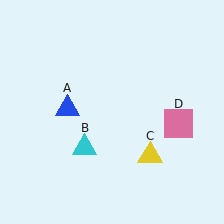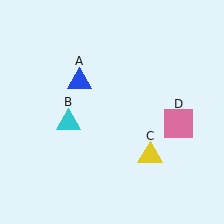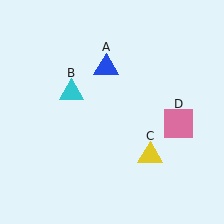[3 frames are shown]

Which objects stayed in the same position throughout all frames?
Yellow triangle (object C) and pink square (object D) remained stationary.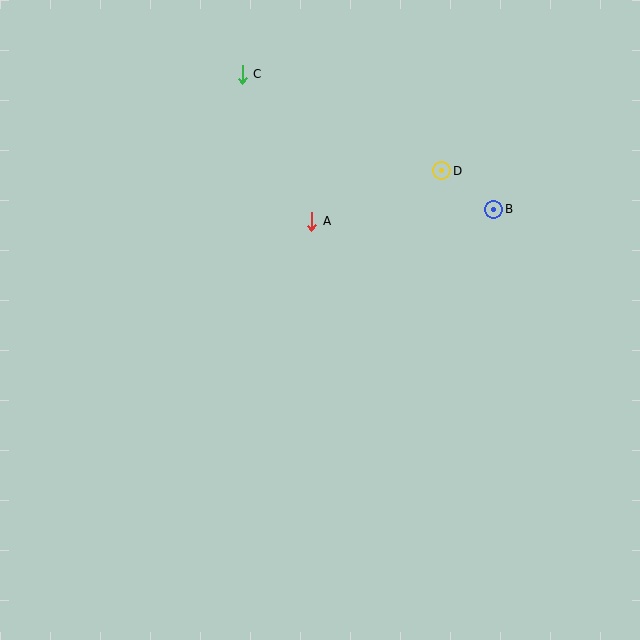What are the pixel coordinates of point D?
Point D is at (442, 171).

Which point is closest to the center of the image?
Point A at (312, 221) is closest to the center.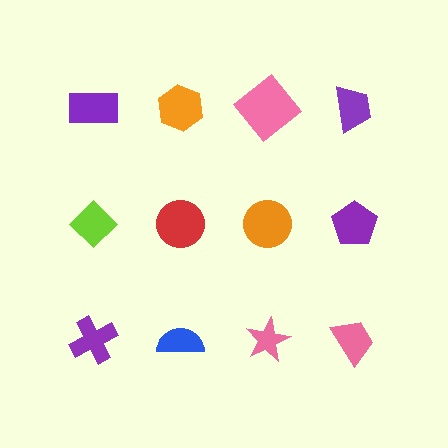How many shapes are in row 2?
4 shapes.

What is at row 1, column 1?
A purple rectangle.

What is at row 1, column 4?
A purple trapezoid.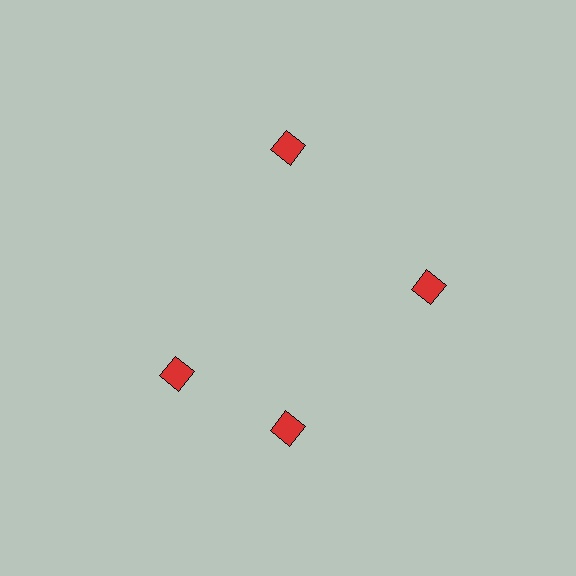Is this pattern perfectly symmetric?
No. The 4 red diamonds are arranged in a ring, but one element near the 9 o'clock position is rotated out of alignment along the ring, breaking the 4-fold rotational symmetry.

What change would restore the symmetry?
The symmetry would be restored by rotating it back into even spacing with its neighbors so that all 4 diamonds sit at equal angles and equal distance from the center.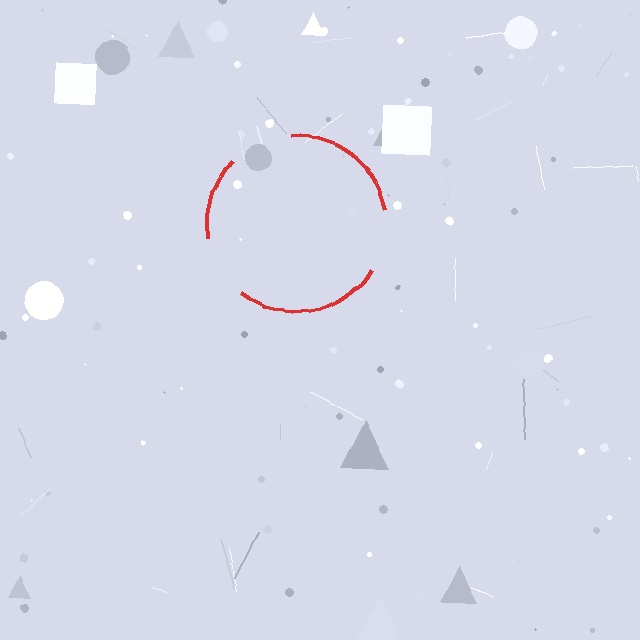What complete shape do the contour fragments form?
The contour fragments form a circle.